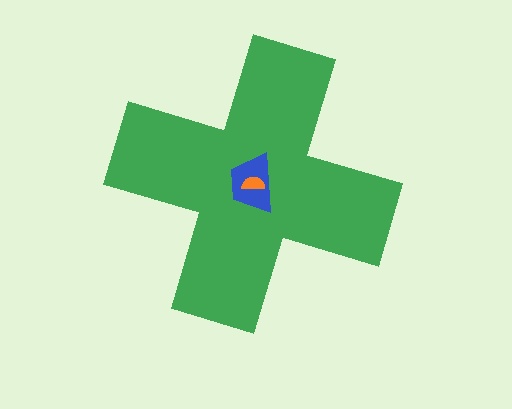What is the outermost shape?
The green cross.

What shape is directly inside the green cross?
The blue trapezoid.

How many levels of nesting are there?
3.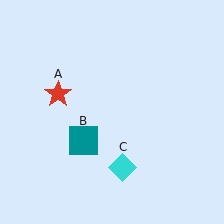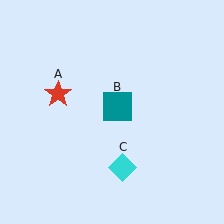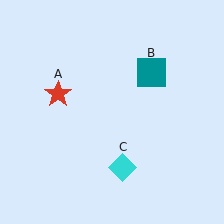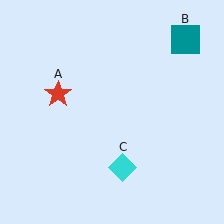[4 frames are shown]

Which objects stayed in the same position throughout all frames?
Red star (object A) and cyan diamond (object C) remained stationary.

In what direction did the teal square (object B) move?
The teal square (object B) moved up and to the right.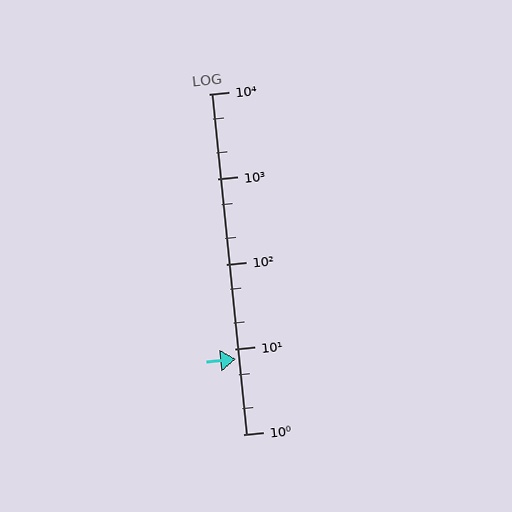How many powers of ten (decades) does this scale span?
The scale spans 4 decades, from 1 to 10000.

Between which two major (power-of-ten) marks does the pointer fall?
The pointer is between 1 and 10.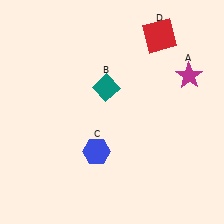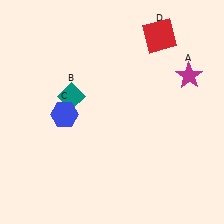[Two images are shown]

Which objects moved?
The objects that moved are: the teal diamond (B), the blue hexagon (C).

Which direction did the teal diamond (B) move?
The teal diamond (B) moved left.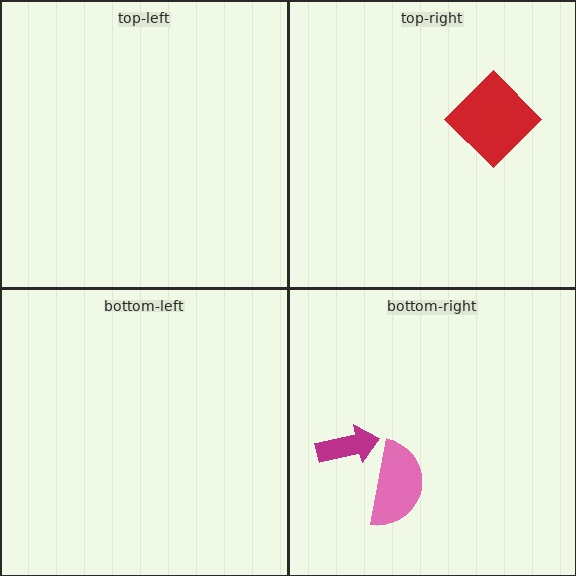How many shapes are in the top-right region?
1.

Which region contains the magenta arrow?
The bottom-right region.